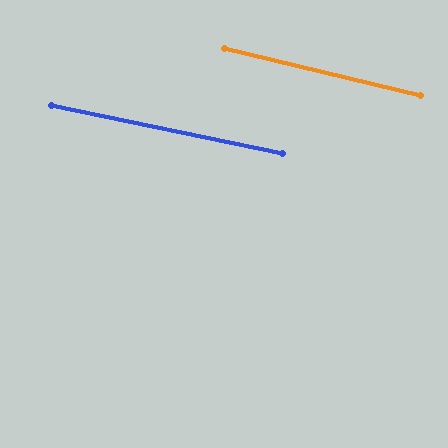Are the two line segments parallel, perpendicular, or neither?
Parallel — their directions differ by only 1.5°.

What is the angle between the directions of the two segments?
Approximately 1 degree.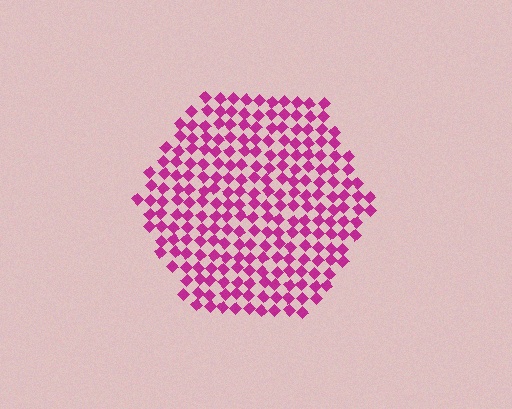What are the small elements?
The small elements are diamonds.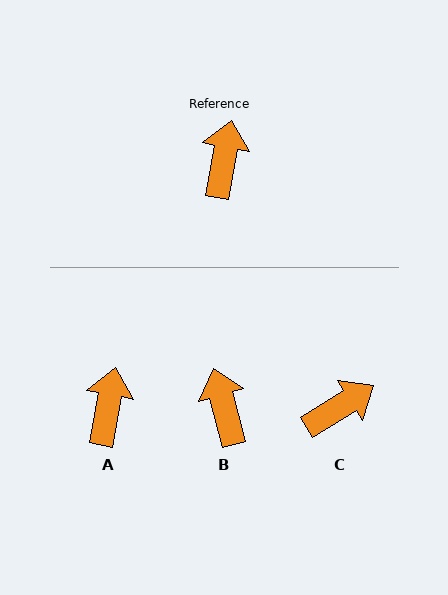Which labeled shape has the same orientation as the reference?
A.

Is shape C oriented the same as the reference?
No, it is off by about 47 degrees.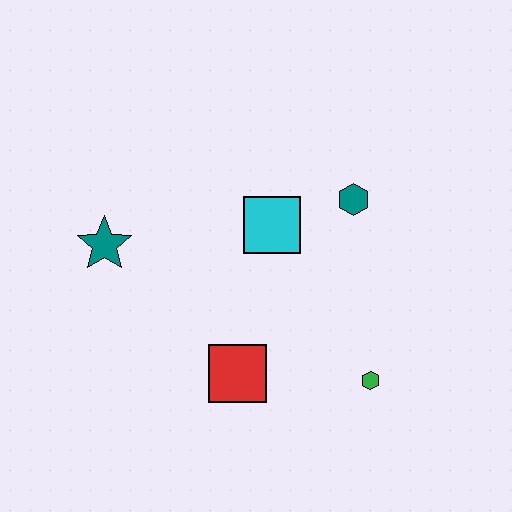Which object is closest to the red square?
The green hexagon is closest to the red square.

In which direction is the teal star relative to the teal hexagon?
The teal star is to the left of the teal hexagon.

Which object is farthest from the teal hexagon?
The teal star is farthest from the teal hexagon.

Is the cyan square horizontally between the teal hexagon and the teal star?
Yes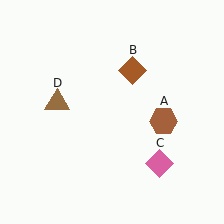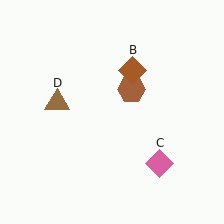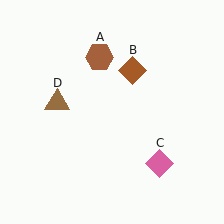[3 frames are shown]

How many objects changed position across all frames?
1 object changed position: brown hexagon (object A).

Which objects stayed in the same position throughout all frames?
Brown diamond (object B) and pink diamond (object C) and brown triangle (object D) remained stationary.